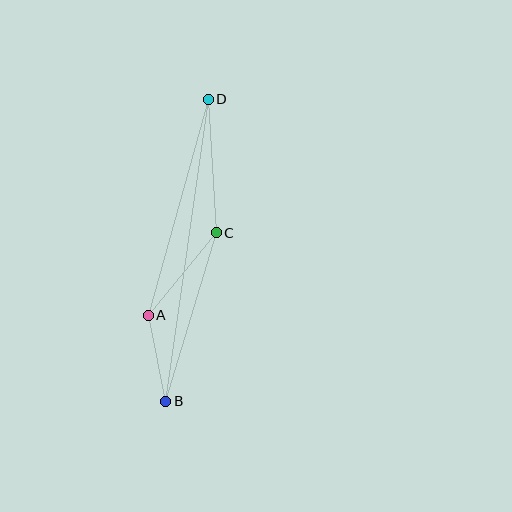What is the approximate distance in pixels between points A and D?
The distance between A and D is approximately 224 pixels.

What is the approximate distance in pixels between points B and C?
The distance between B and C is approximately 176 pixels.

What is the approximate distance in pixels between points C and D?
The distance between C and D is approximately 133 pixels.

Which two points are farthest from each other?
Points B and D are farthest from each other.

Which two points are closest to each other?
Points A and B are closest to each other.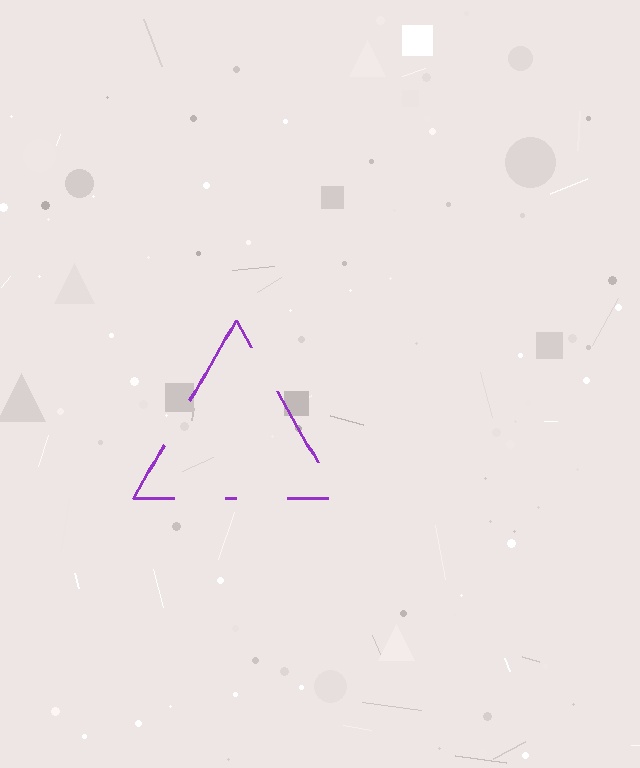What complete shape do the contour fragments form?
The contour fragments form a triangle.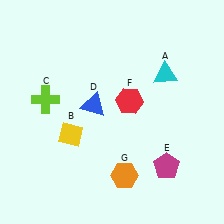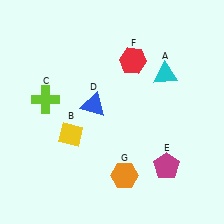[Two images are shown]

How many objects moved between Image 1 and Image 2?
1 object moved between the two images.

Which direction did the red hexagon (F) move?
The red hexagon (F) moved up.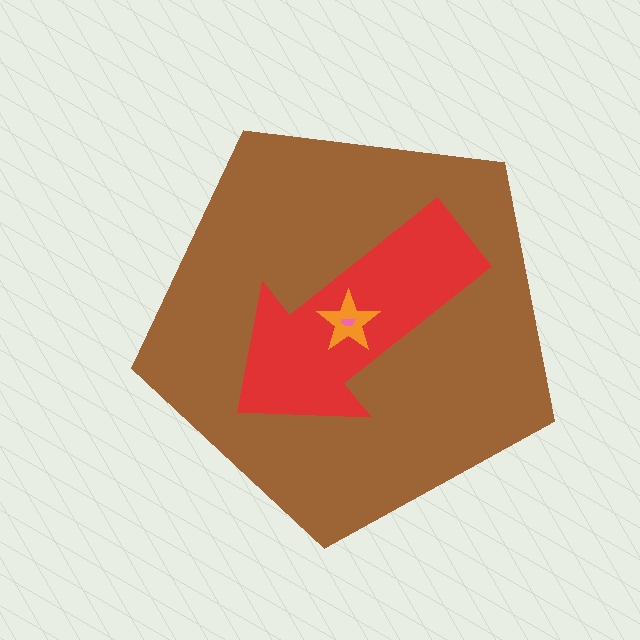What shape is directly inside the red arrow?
The orange star.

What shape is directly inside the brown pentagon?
The red arrow.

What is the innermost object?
The pink semicircle.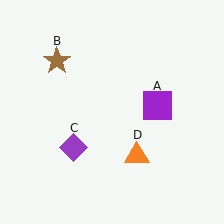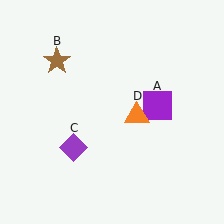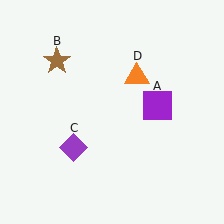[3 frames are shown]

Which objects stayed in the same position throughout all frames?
Purple square (object A) and brown star (object B) and purple diamond (object C) remained stationary.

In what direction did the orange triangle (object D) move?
The orange triangle (object D) moved up.